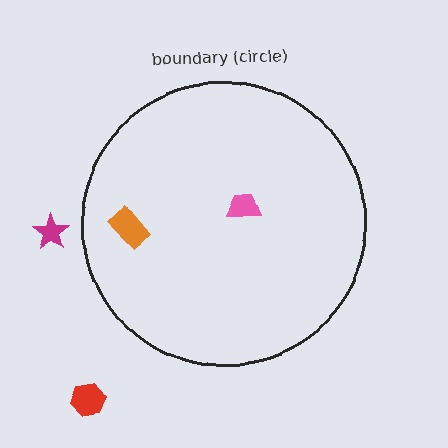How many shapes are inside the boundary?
2 inside, 2 outside.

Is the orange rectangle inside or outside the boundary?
Inside.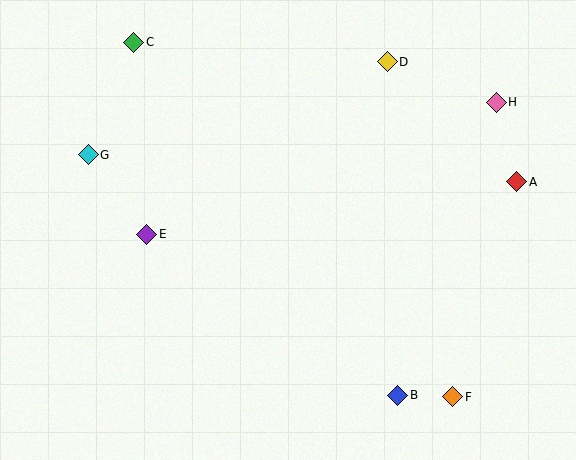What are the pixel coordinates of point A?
Point A is at (517, 182).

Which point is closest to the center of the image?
Point E at (147, 234) is closest to the center.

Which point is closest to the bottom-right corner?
Point F is closest to the bottom-right corner.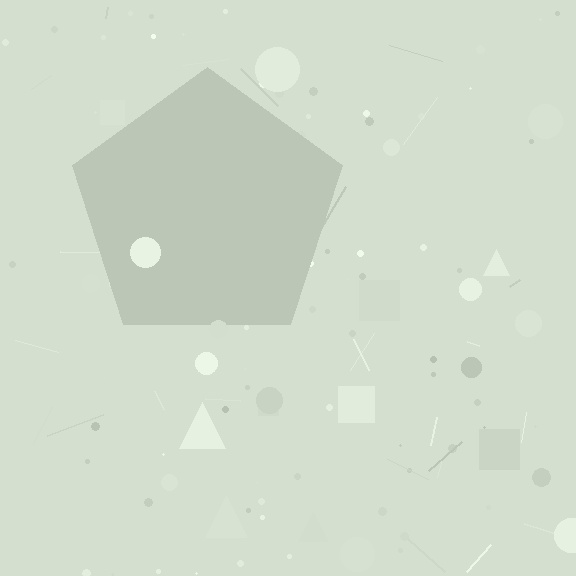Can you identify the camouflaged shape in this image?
The camouflaged shape is a pentagon.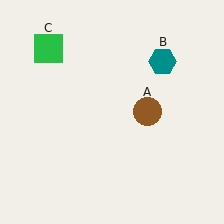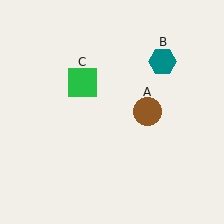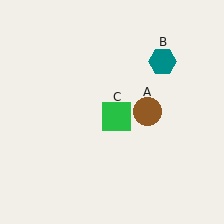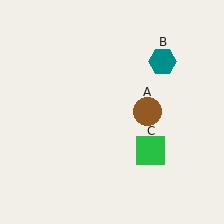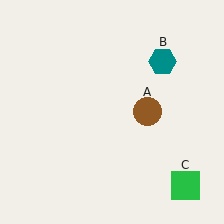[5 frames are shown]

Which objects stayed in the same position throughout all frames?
Brown circle (object A) and teal hexagon (object B) remained stationary.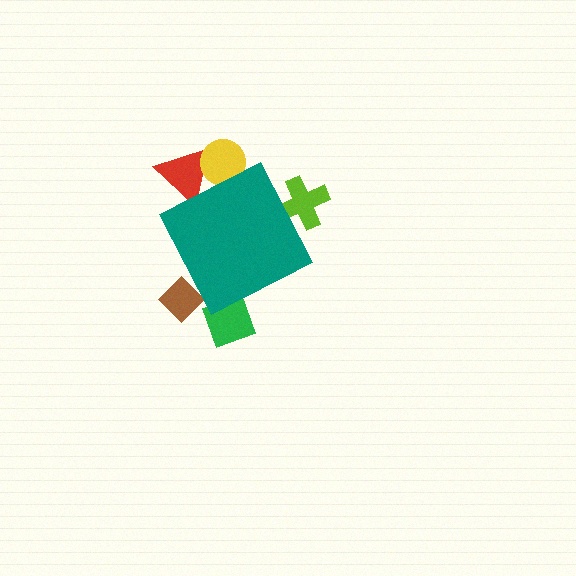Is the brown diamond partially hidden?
Yes, the brown diamond is partially hidden behind the teal diamond.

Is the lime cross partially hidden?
Yes, the lime cross is partially hidden behind the teal diamond.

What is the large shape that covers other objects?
A teal diamond.